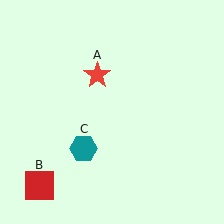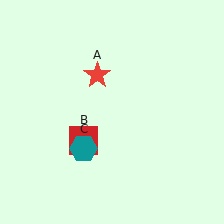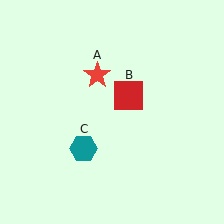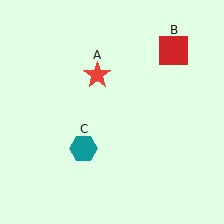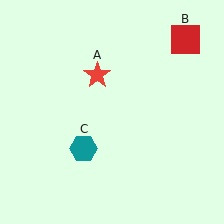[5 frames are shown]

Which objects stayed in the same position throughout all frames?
Red star (object A) and teal hexagon (object C) remained stationary.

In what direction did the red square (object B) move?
The red square (object B) moved up and to the right.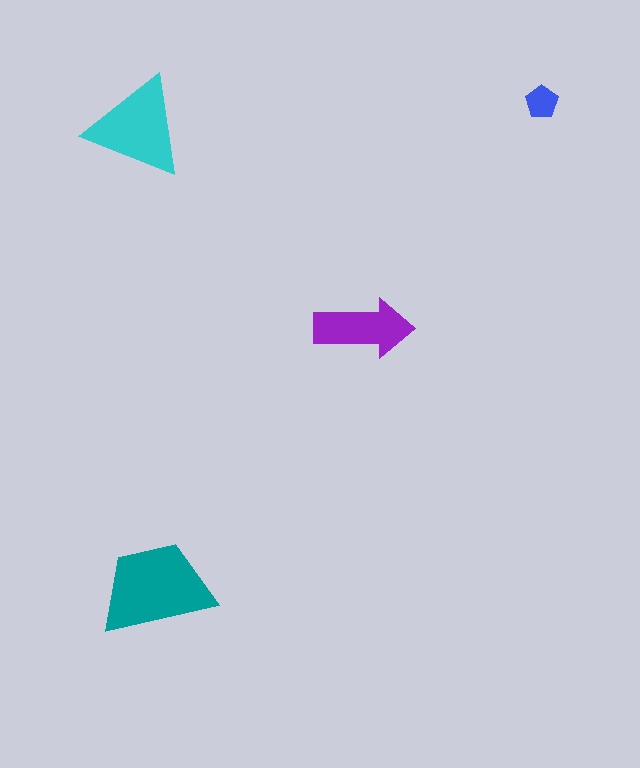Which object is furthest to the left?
The cyan triangle is leftmost.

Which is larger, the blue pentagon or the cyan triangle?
The cyan triangle.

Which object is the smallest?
The blue pentagon.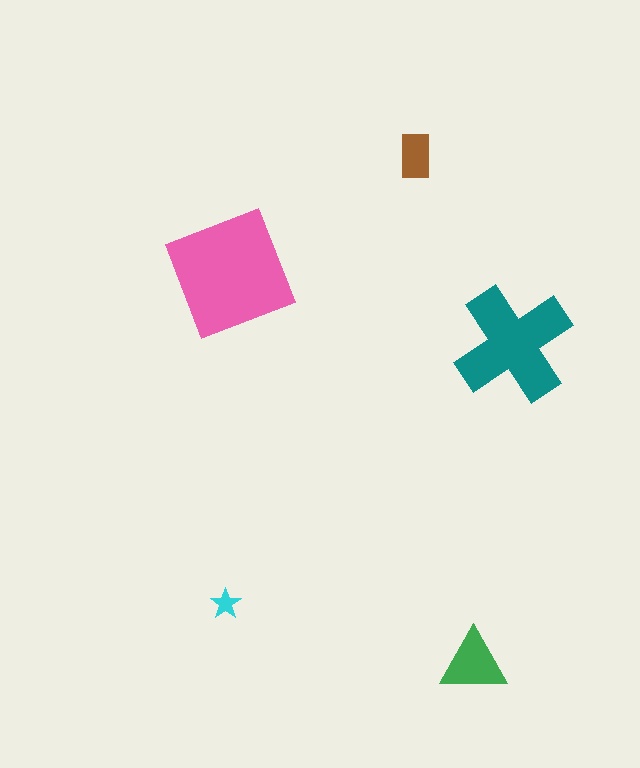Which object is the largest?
The pink square.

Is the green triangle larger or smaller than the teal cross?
Smaller.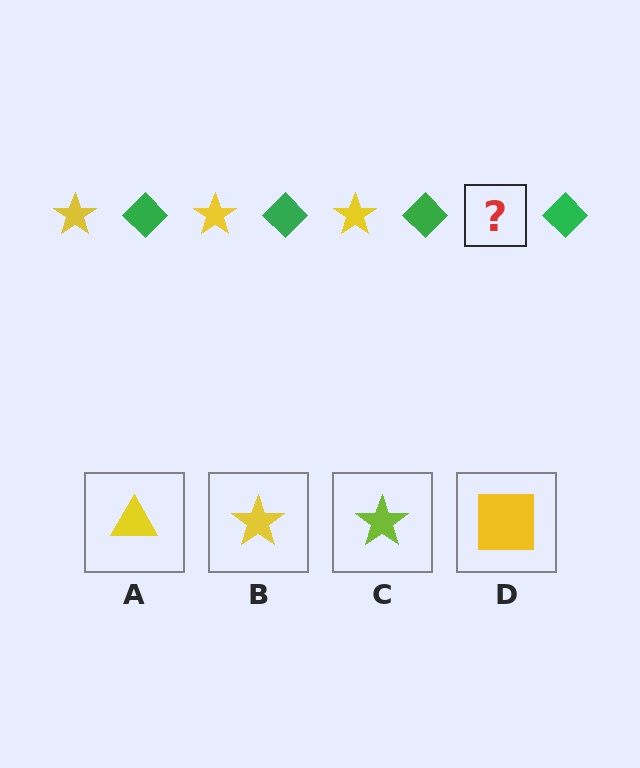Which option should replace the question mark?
Option B.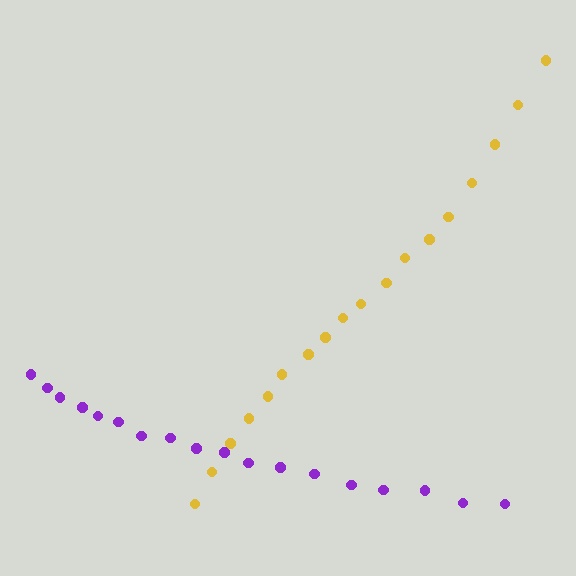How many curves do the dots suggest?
There are 2 distinct paths.